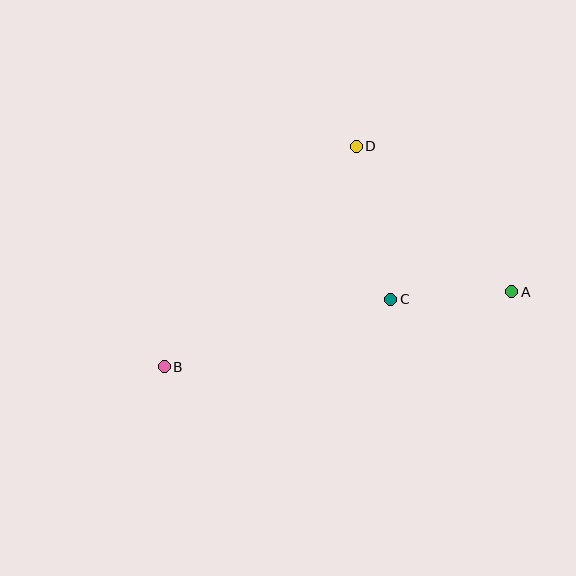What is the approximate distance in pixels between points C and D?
The distance between C and D is approximately 157 pixels.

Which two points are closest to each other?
Points A and C are closest to each other.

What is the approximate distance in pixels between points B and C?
The distance between B and C is approximately 237 pixels.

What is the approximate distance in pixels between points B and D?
The distance between B and D is approximately 292 pixels.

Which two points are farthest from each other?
Points A and B are farthest from each other.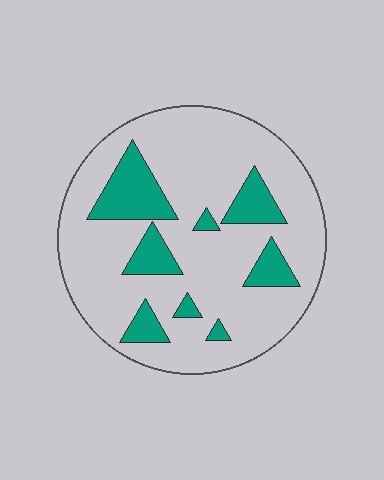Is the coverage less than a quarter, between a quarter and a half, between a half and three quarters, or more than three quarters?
Less than a quarter.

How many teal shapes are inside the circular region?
8.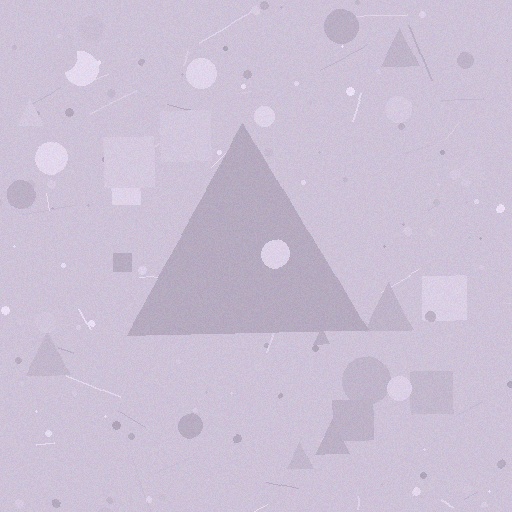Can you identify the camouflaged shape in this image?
The camouflaged shape is a triangle.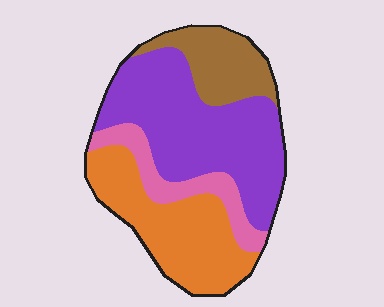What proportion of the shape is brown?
Brown takes up about one sixth (1/6) of the shape.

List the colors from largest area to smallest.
From largest to smallest: purple, orange, brown, pink.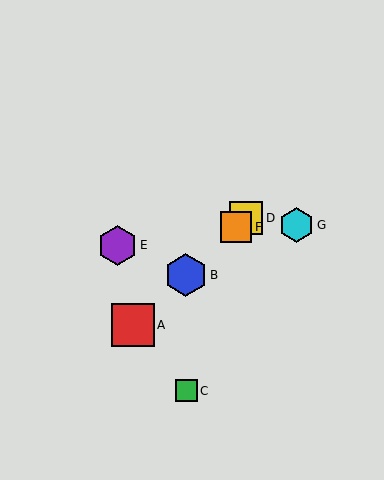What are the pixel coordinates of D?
Object D is at (246, 218).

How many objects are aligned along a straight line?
4 objects (A, B, D, F) are aligned along a straight line.